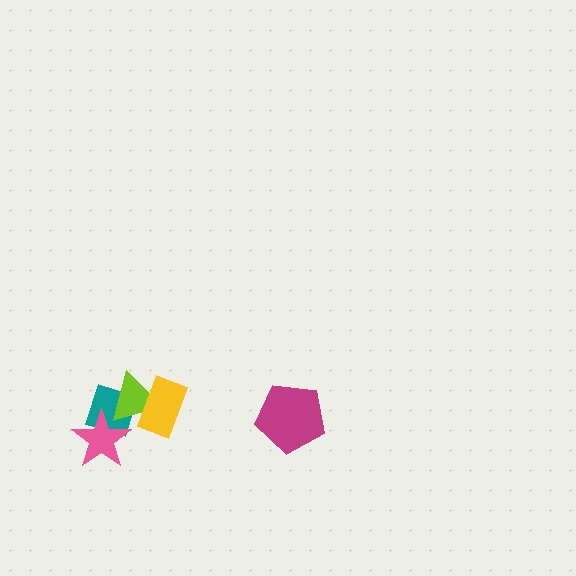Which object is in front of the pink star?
The lime triangle is in front of the pink star.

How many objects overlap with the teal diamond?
2 objects overlap with the teal diamond.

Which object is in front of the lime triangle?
The yellow rectangle is in front of the lime triangle.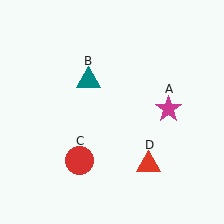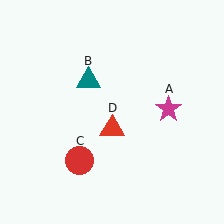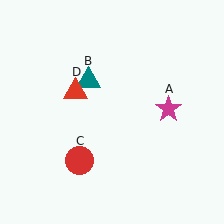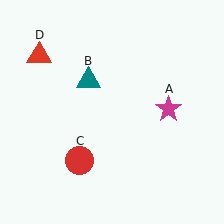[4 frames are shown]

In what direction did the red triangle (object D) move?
The red triangle (object D) moved up and to the left.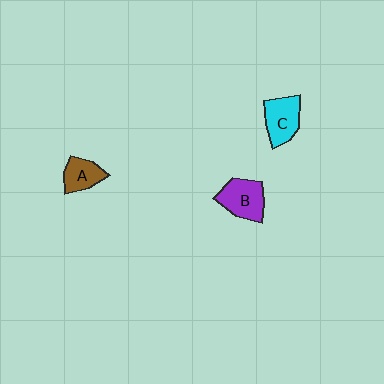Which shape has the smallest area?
Shape A (brown).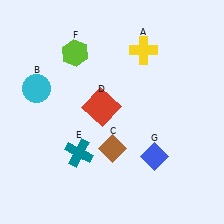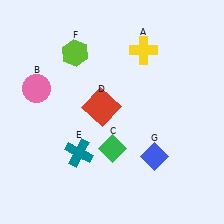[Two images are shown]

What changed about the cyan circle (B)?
In Image 1, B is cyan. In Image 2, it changed to pink.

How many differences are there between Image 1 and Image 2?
There are 2 differences between the two images.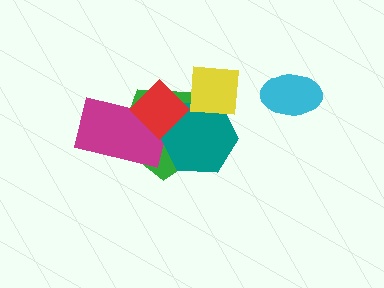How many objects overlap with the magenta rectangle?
2 objects overlap with the magenta rectangle.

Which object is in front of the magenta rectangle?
The red diamond is in front of the magenta rectangle.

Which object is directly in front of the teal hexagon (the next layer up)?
The red diamond is directly in front of the teal hexagon.